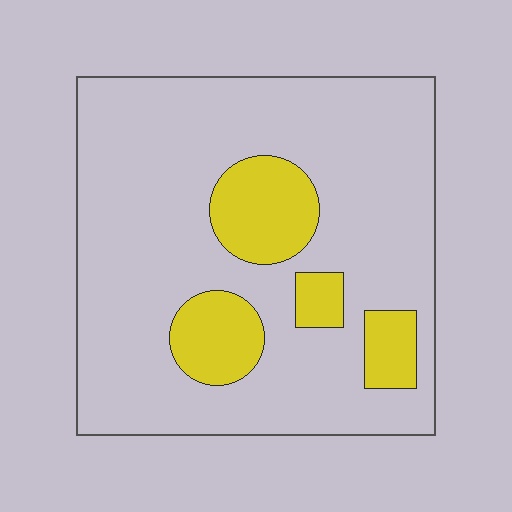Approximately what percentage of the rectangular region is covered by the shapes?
Approximately 20%.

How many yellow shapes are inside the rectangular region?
4.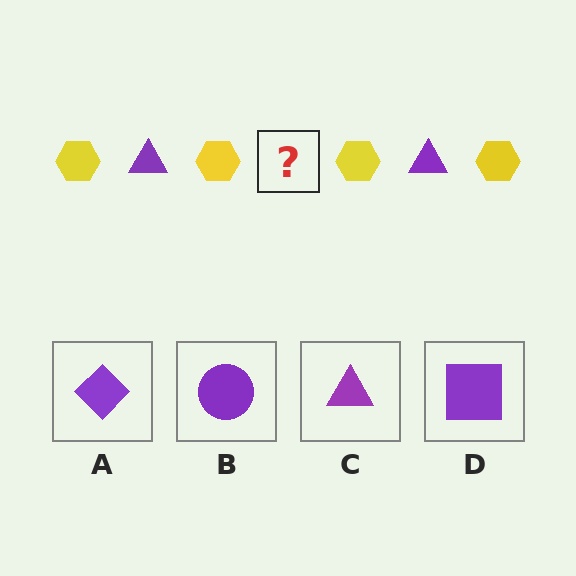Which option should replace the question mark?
Option C.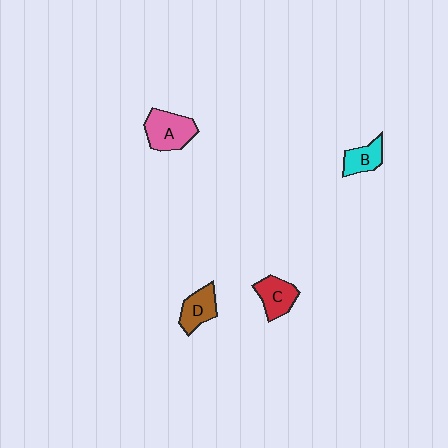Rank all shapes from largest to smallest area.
From largest to smallest: A (pink), C (red), D (brown), B (cyan).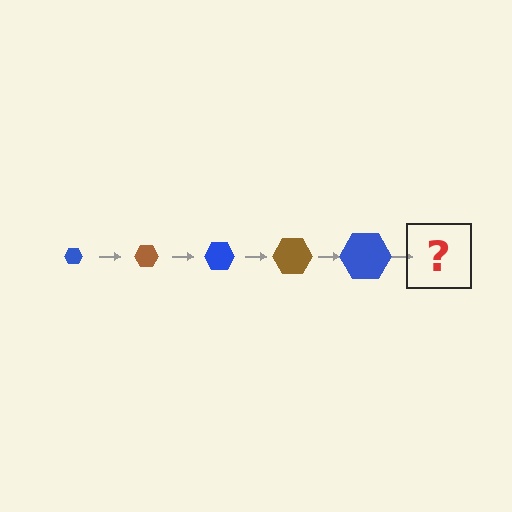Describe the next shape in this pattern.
It should be a brown hexagon, larger than the previous one.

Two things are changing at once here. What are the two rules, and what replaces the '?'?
The two rules are that the hexagon grows larger each step and the color cycles through blue and brown. The '?' should be a brown hexagon, larger than the previous one.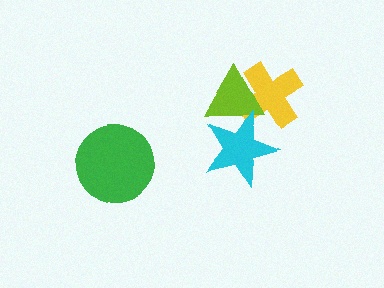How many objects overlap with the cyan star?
2 objects overlap with the cyan star.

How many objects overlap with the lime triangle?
2 objects overlap with the lime triangle.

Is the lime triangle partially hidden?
Yes, it is partially covered by another shape.